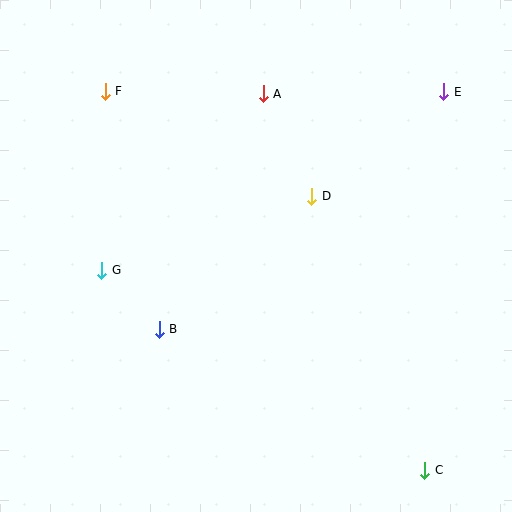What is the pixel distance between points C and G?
The distance between C and G is 380 pixels.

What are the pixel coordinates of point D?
Point D is at (312, 196).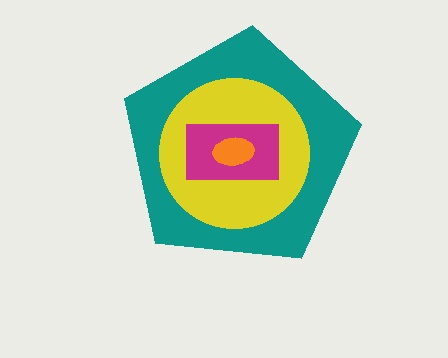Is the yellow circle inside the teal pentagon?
Yes.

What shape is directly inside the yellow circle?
The magenta rectangle.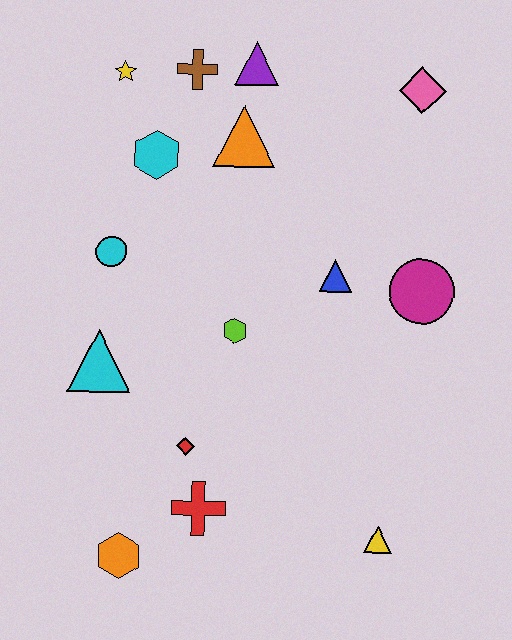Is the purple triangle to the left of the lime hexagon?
No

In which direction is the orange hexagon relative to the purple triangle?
The orange hexagon is below the purple triangle.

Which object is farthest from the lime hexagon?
The pink diamond is farthest from the lime hexagon.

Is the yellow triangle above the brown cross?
No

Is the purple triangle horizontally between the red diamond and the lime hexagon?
No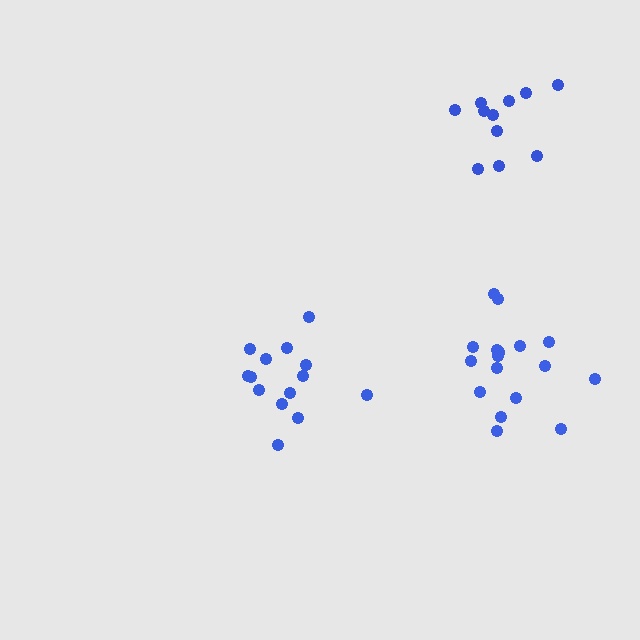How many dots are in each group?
Group 1: 17 dots, Group 2: 12 dots, Group 3: 14 dots (43 total).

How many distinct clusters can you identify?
There are 3 distinct clusters.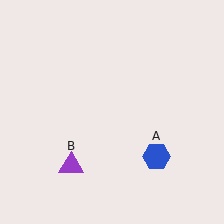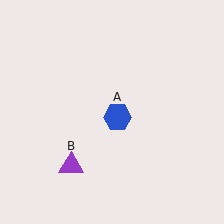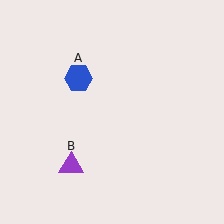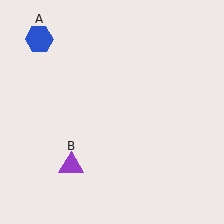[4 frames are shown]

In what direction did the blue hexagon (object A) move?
The blue hexagon (object A) moved up and to the left.